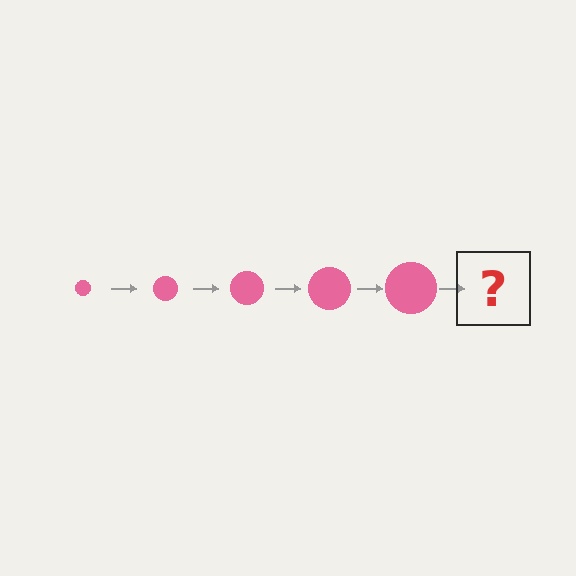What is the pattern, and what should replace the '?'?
The pattern is that the circle gets progressively larger each step. The '?' should be a pink circle, larger than the previous one.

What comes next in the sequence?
The next element should be a pink circle, larger than the previous one.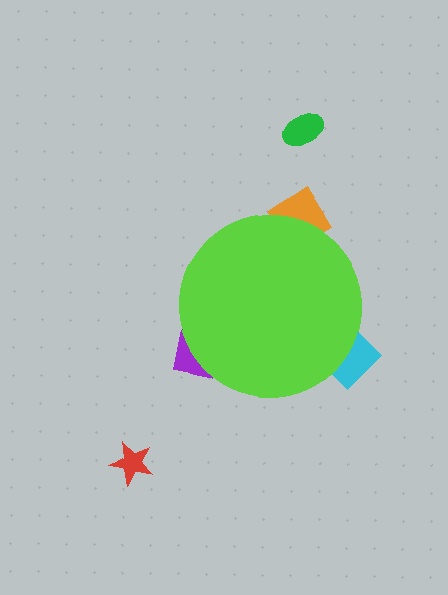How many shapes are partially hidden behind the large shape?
3 shapes are partially hidden.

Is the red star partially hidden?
No, the red star is fully visible.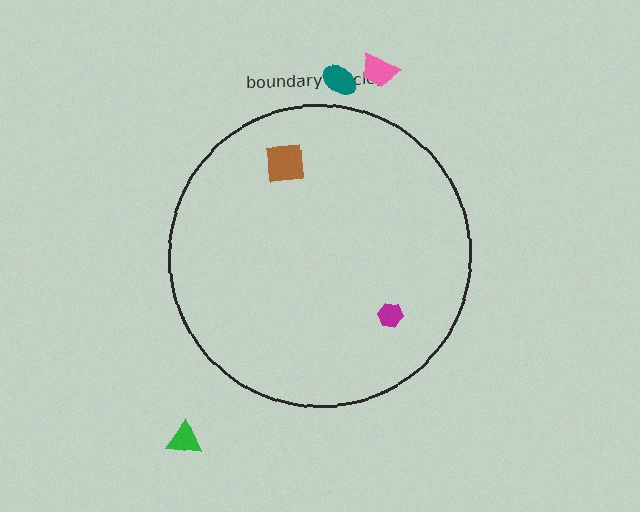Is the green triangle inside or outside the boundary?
Outside.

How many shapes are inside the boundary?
2 inside, 3 outside.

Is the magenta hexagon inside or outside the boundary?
Inside.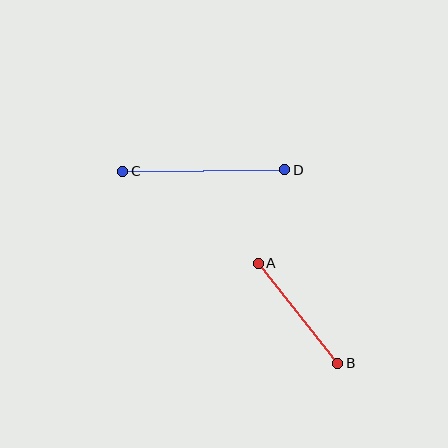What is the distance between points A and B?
The distance is approximately 128 pixels.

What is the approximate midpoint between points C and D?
The midpoint is at approximately (204, 170) pixels.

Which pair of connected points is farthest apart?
Points C and D are farthest apart.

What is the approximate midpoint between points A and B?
The midpoint is at approximately (298, 313) pixels.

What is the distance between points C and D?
The distance is approximately 162 pixels.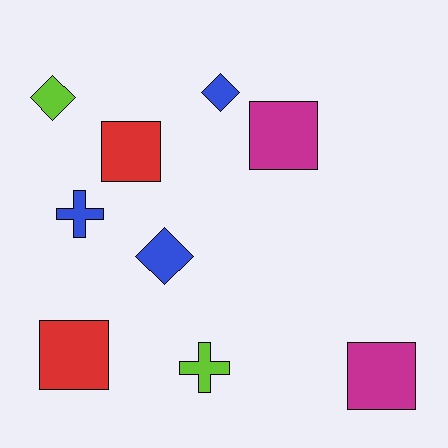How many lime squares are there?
There are no lime squares.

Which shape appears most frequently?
Square, with 4 objects.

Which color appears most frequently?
Blue, with 3 objects.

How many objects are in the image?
There are 9 objects.